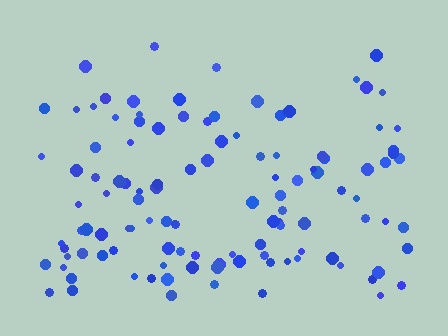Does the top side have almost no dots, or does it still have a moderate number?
Still a moderate number, just noticeably fewer than the bottom.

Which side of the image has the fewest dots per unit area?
The top.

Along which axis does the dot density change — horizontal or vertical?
Vertical.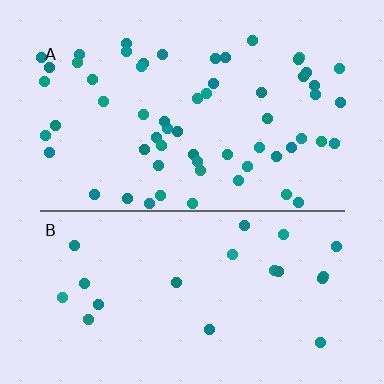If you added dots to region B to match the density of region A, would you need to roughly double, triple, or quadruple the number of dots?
Approximately triple.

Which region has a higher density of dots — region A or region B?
A (the top).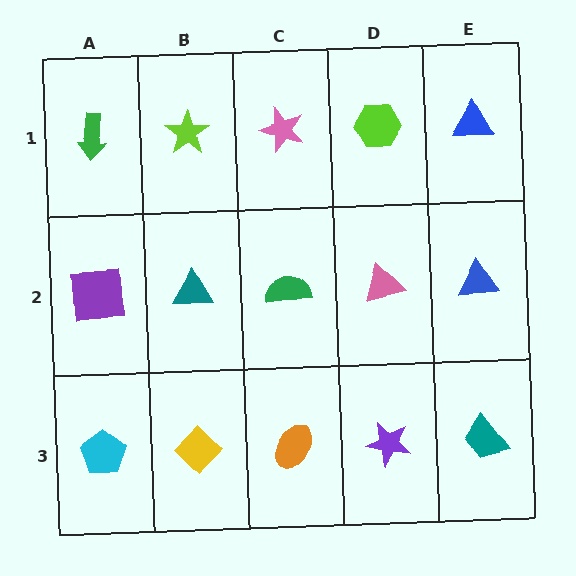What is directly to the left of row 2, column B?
A purple square.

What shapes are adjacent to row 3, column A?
A purple square (row 2, column A), a yellow diamond (row 3, column B).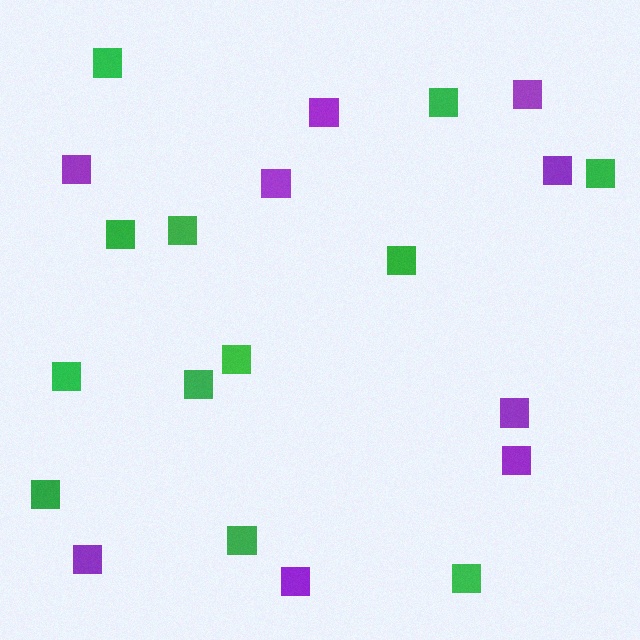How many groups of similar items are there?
There are 2 groups: one group of purple squares (9) and one group of green squares (12).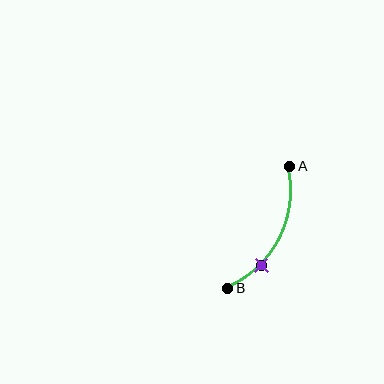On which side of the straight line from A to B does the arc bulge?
The arc bulges to the right of the straight line connecting A and B.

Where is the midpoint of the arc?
The arc midpoint is the point on the curve farthest from the straight line joining A and B. It sits to the right of that line.